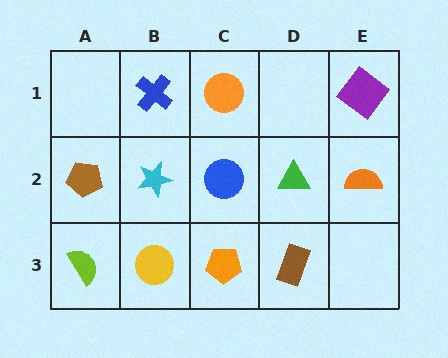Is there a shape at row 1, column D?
No, that cell is empty.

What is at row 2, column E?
An orange semicircle.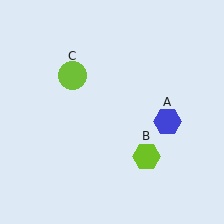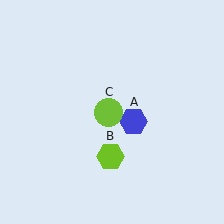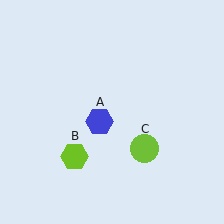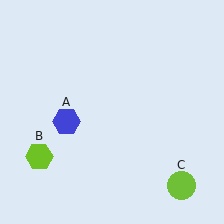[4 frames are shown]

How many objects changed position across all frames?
3 objects changed position: blue hexagon (object A), lime hexagon (object B), lime circle (object C).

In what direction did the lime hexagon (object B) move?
The lime hexagon (object B) moved left.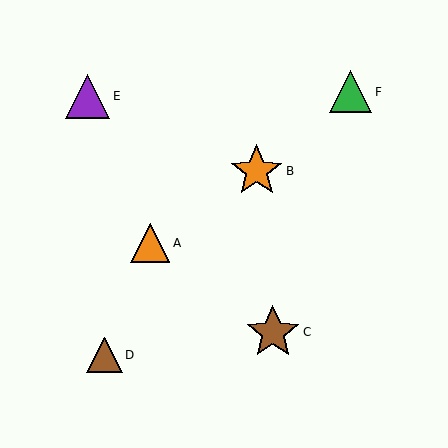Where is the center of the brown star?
The center of the brown star is at (273, 332).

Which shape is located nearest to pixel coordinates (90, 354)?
The brown triangle (labeled D) at (104, 355) is nearest to that location.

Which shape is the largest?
The brown star (labeled C) is the largest.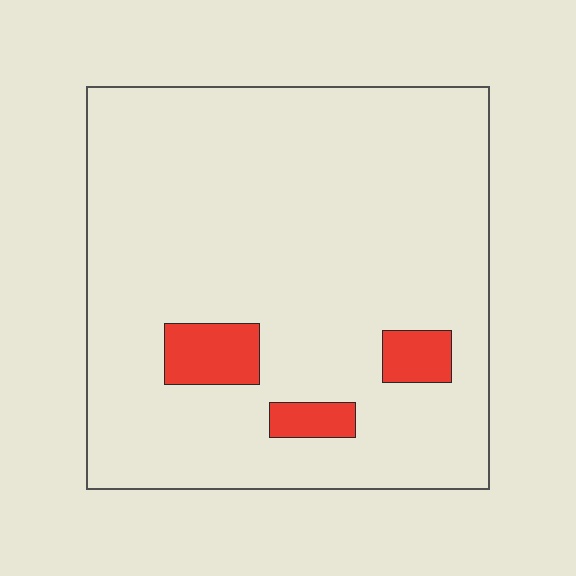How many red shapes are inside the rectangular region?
3.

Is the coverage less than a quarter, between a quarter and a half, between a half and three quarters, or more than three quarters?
Less than a quarter.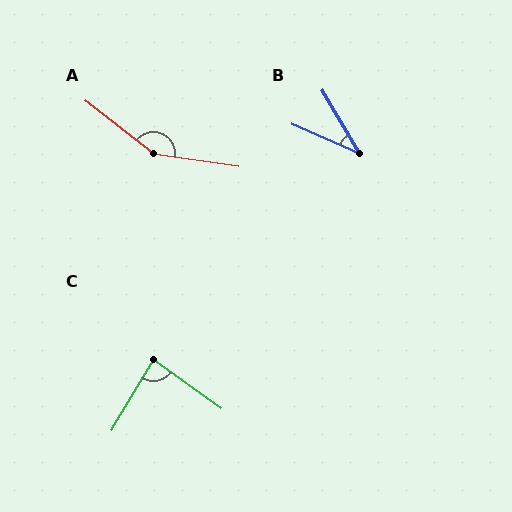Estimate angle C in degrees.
Approximately 86 degrees.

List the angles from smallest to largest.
B (36°), C (86°), A (150°).